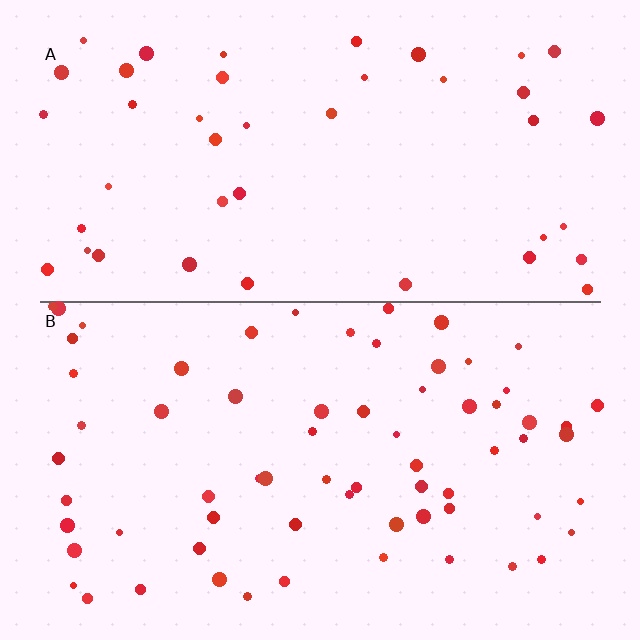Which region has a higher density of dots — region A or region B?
B (the bottom).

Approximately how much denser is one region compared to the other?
Approximately 1.6× — region B over region A.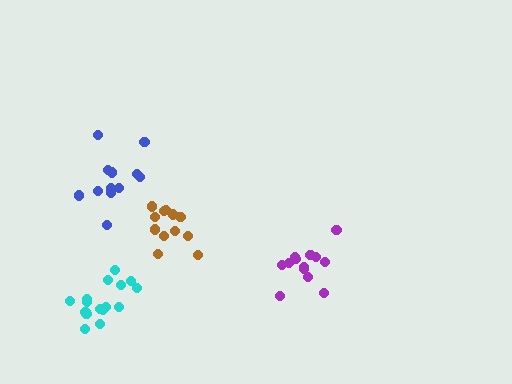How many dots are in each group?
Group 1: 16 dots, Group 2: 13 dots, Group 3: 12 dots, Group 4: 12 dots (53 total).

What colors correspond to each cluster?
The clusters are colored: cyan, purple, blue, brown.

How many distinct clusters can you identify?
There are 4 distinct clusters.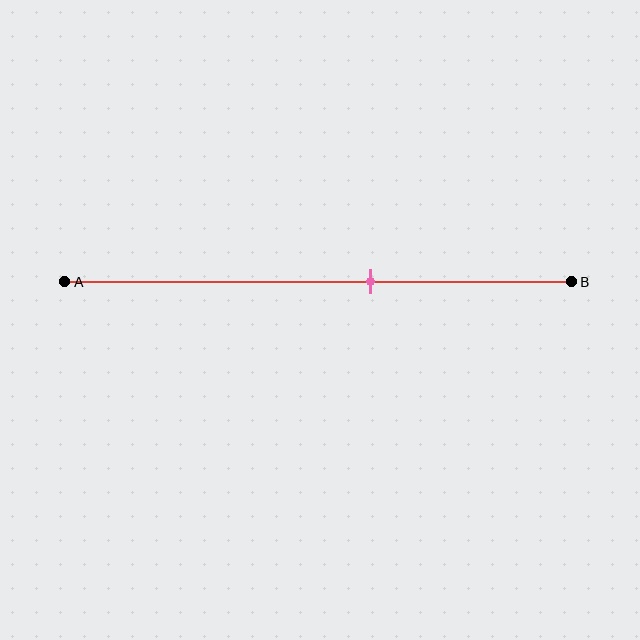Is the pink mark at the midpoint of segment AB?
No, the mark is at about 60% from A, not at the 50% midpoint.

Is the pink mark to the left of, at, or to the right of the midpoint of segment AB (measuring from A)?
The pink mark is to the right of the midpoint of segment AB.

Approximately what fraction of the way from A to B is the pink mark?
The pink mark is approximately 60% of the way from A to B.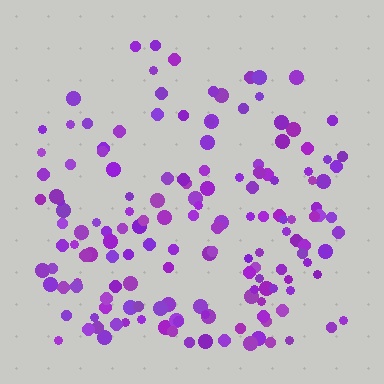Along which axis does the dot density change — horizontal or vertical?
Vertical.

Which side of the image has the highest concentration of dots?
The bottom.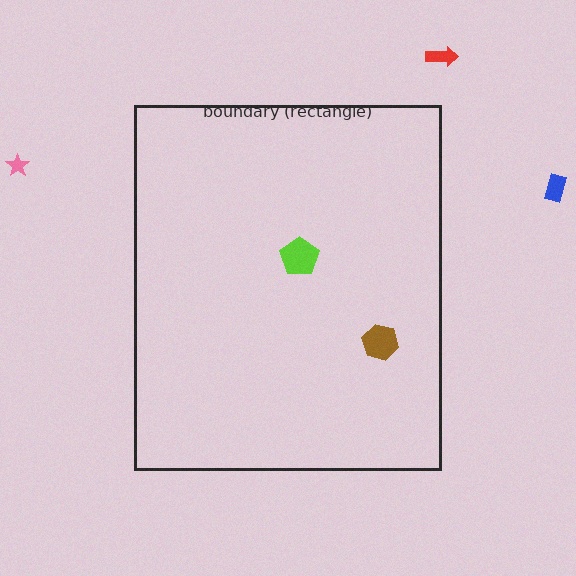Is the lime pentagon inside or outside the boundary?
Inside.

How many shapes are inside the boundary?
2 inside, 3 outside.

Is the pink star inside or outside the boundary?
Outside.